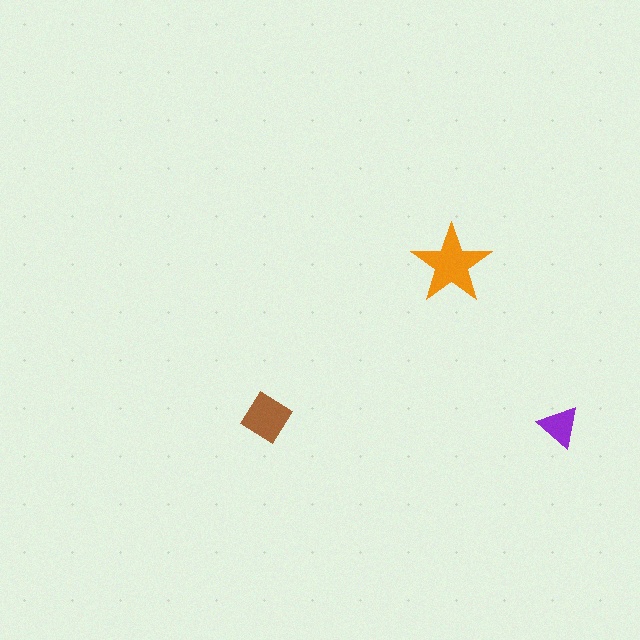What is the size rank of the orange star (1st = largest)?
1st.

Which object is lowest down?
The purple triangle is bottommost.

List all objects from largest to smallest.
The orange star, the brown diamond, the purple triangle.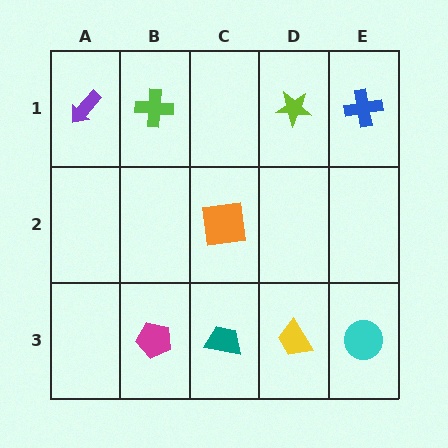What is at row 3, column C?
A teal trapezoid.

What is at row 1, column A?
A purple arrow.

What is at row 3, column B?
A magenta pentagon.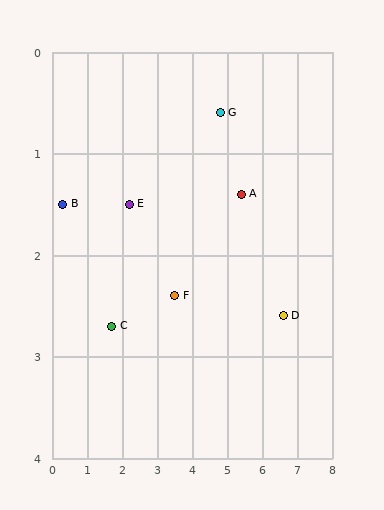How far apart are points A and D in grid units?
Points A and D are about 1.7 grid units apart.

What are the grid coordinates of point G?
Point G is at approximately (4.8, 0.6).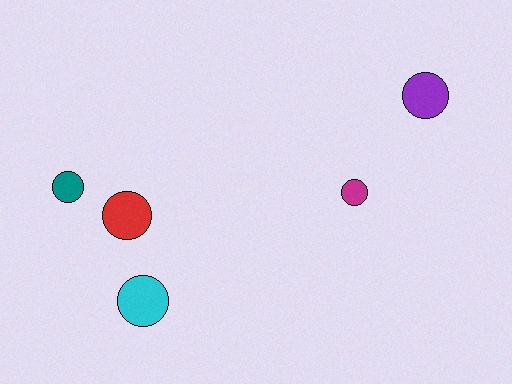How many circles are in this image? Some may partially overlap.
There are 5 circles.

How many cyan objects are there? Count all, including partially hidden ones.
There is 1 cyan object.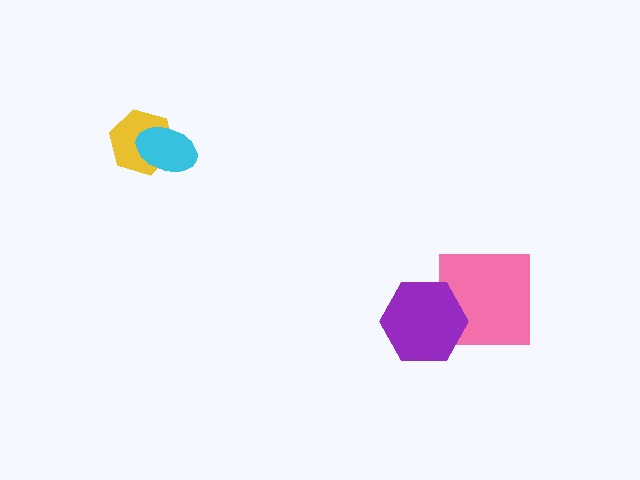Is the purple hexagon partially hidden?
No, no other shape covers it.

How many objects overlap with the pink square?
1 object overlaps with the pink square.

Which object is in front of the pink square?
The purple hexagon is in front of the pink square.